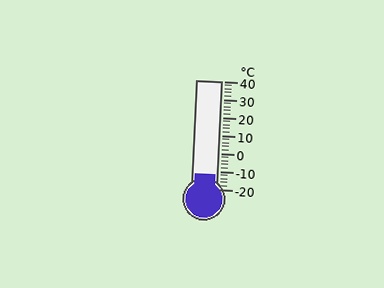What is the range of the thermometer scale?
The thermometer scale ranges from -20°C to 40°C.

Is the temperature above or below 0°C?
The temperature is below 0°C.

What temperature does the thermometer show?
The thermometer shows approximately -12°C.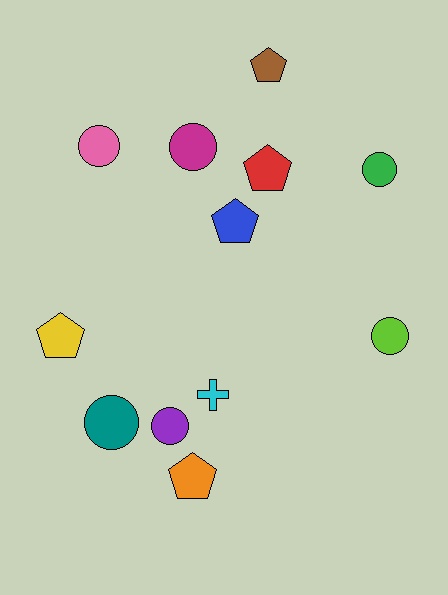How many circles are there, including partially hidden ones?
There are 6 circles.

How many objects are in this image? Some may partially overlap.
There are 12 objects.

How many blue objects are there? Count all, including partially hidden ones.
There is 1 blue object.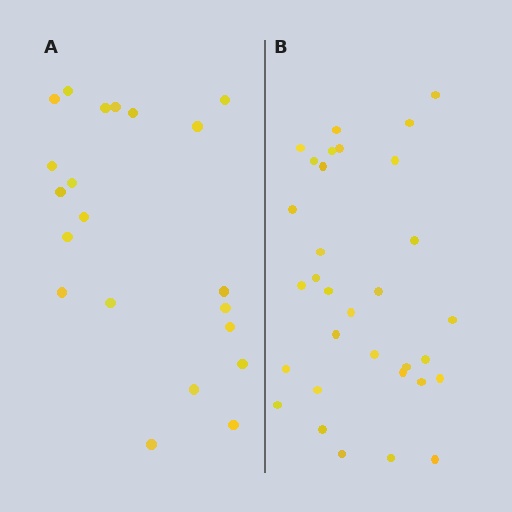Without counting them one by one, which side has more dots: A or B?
Region B (the right region) has more dots.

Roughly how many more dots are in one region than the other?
Region B has roughly 12 or so more dots than region A.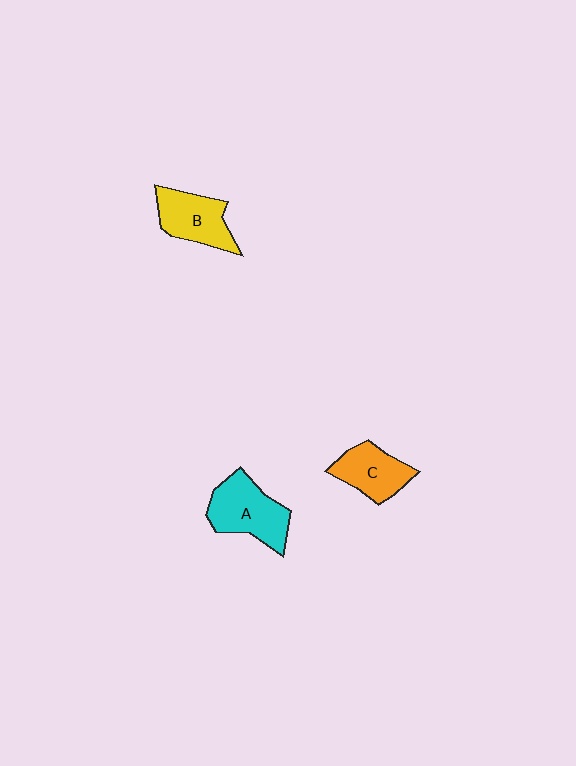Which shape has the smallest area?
Shape C (orange).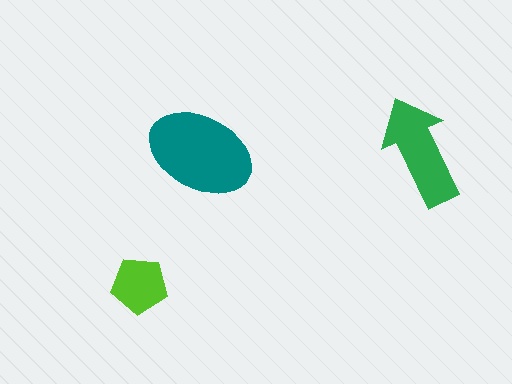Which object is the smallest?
The lime pentagon.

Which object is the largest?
The teal ellipse.